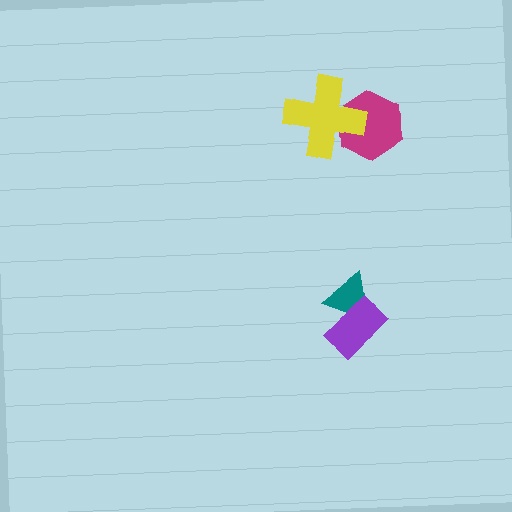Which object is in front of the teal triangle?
The purple rectangle is in front of the teal triangle.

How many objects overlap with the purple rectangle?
1 object overlaps with the purple rectangle.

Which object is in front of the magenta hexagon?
The yellow cross is in front of the magenta hexagon.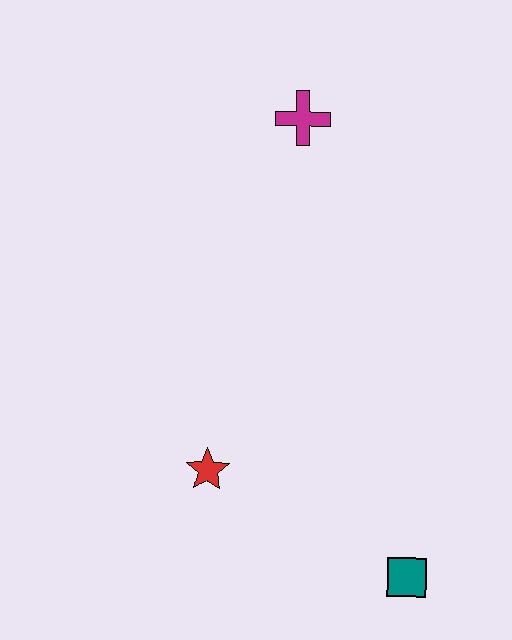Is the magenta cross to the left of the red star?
No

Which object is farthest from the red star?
The magenta cross is farthest from the red star.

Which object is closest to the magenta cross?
The red star is closest to the magenta cross.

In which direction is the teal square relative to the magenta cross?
The teal square is below the magenta cross.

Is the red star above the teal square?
Yes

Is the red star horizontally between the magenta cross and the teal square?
No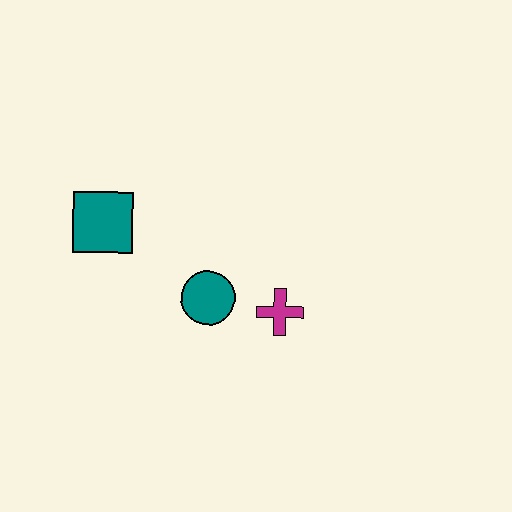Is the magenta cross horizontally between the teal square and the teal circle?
No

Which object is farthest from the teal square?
The magenta cross is farthest from the teal square.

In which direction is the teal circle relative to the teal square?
The teal circle is to the right of the teal square.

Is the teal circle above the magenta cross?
Yes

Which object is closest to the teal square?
The teal circle is closest to the teal square.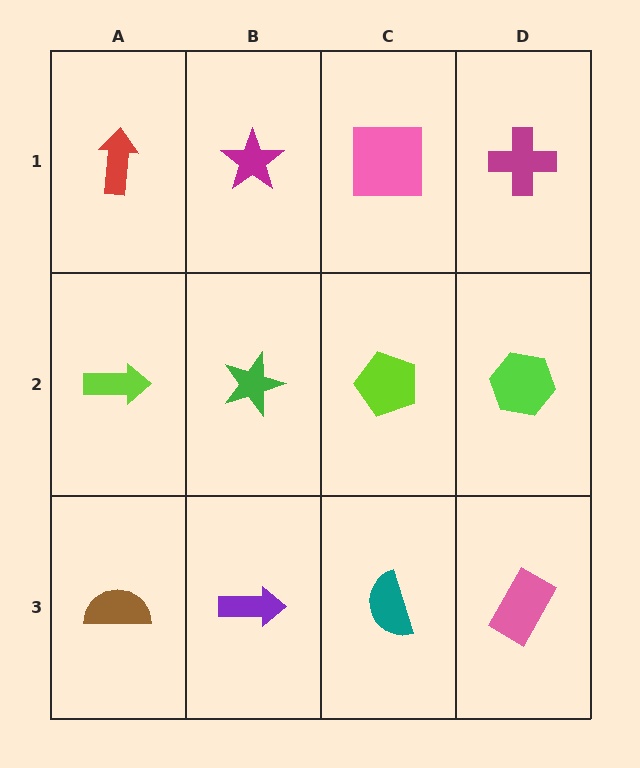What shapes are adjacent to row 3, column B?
A green star (row 2, column B), a brown semicircle (row 3, column A), a teal semicircle (row 3, column C).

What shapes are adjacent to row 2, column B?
A magenta star (row 1, column B), a purple arrow (row 3, column B), a lime arrow (row 2, column A), a lime pentagon (row 2, column C).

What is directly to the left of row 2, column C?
A green star.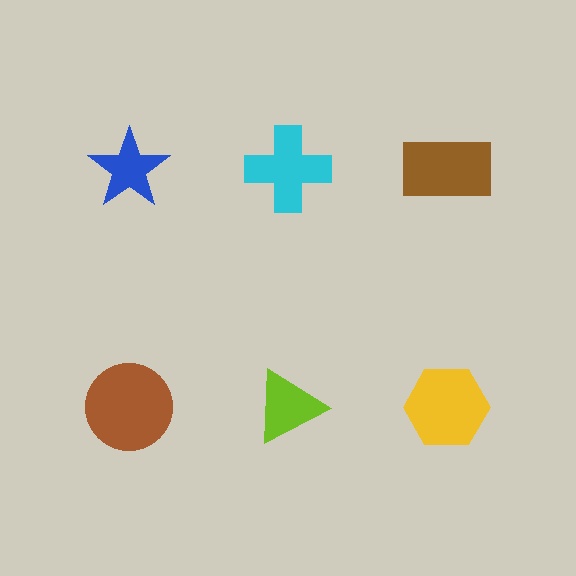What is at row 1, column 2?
A cyan cross.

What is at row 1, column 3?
A brown rectangle.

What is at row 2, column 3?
A yellow hexagon.